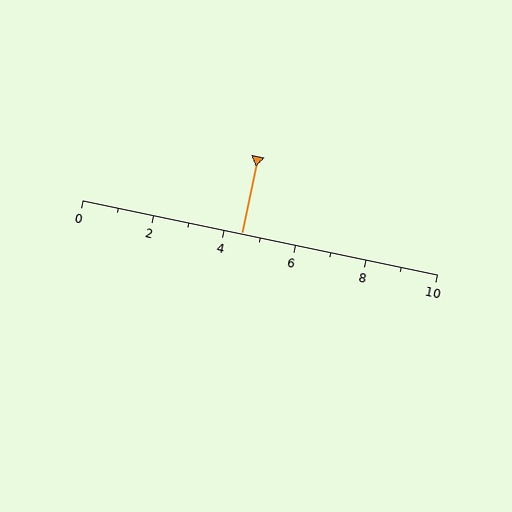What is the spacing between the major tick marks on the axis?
The major ticks are spaced 2 apart.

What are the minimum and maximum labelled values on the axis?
The axis runs from 0 to 10.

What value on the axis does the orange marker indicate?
The marker indicates approximately 4.5.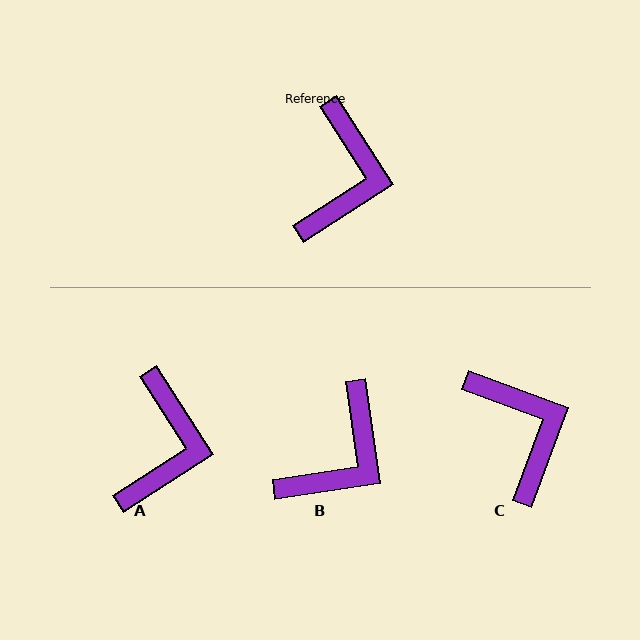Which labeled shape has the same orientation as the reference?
A.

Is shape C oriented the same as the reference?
No, it is off by about 37 degrees.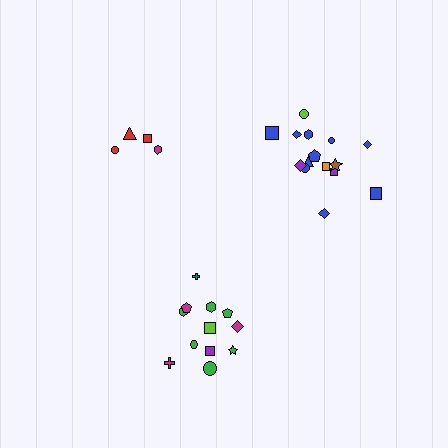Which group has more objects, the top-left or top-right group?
The top-right group.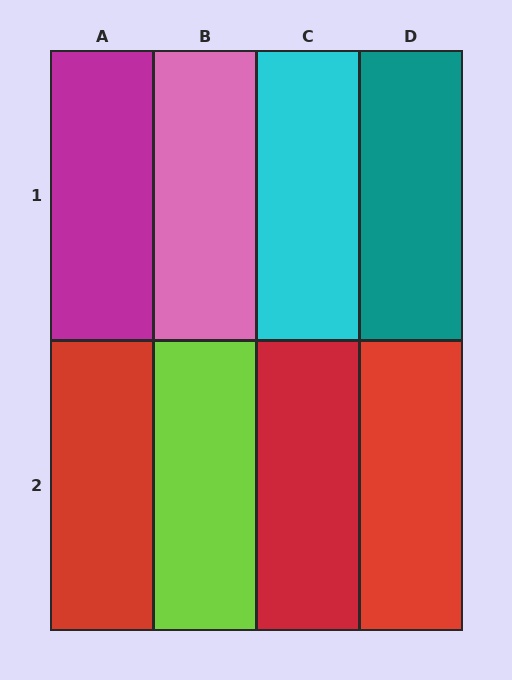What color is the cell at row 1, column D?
Teal.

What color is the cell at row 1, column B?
Pink.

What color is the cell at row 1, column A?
Magenta.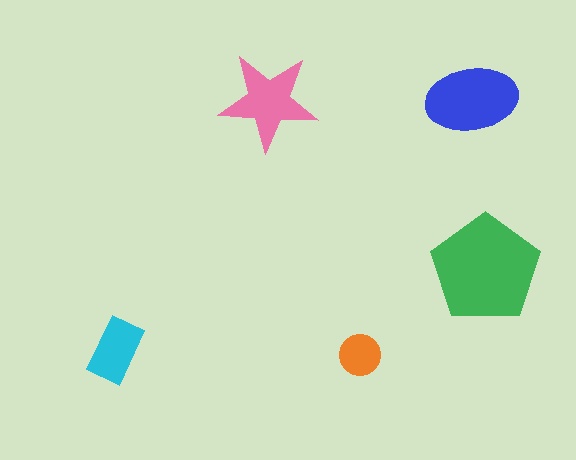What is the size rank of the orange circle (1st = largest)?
5th.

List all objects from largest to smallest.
The green pentagon, the blue ellipse, the pink star, the cyan rectangle, the orange circle.